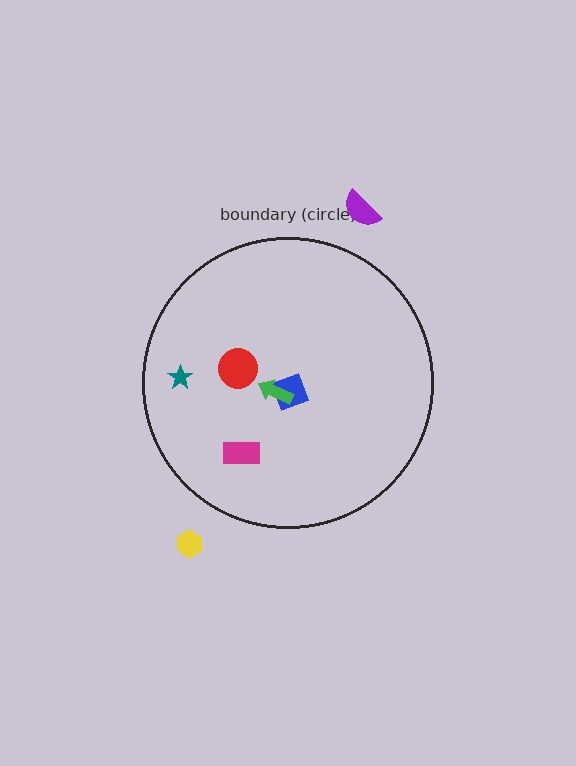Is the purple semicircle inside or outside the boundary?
Outside.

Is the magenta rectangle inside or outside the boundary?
Inside.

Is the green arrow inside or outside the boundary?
Inside.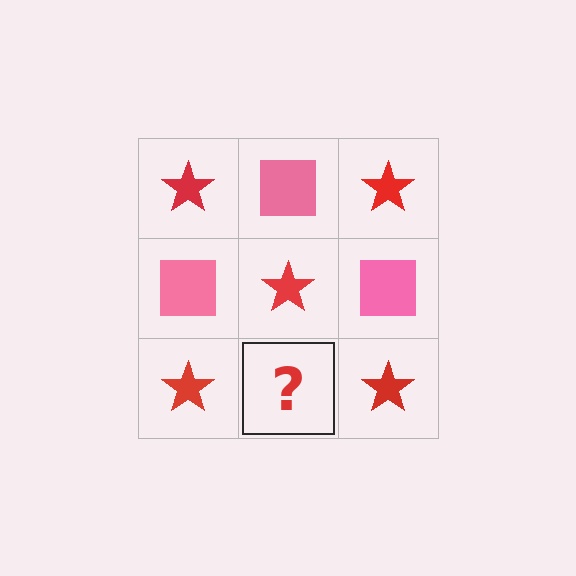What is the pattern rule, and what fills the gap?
The rule is that it alternates red star and pink square in a checkerboard pattern. The gap should be filled with a pink square.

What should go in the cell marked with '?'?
The missing cell should contain a pink square.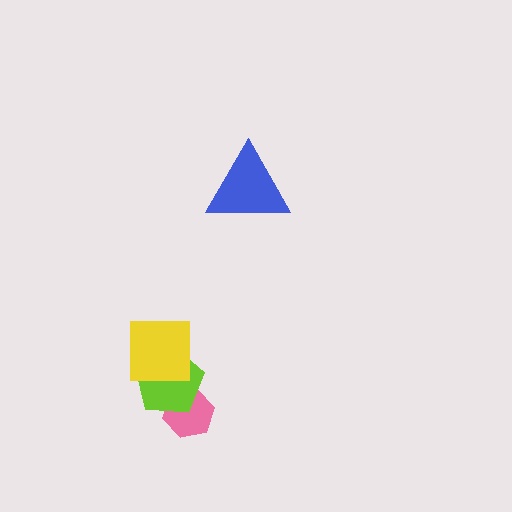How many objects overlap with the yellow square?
1 object overlaps with the yellow square.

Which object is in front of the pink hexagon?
The lime pentagon is in front of the pink hexagon.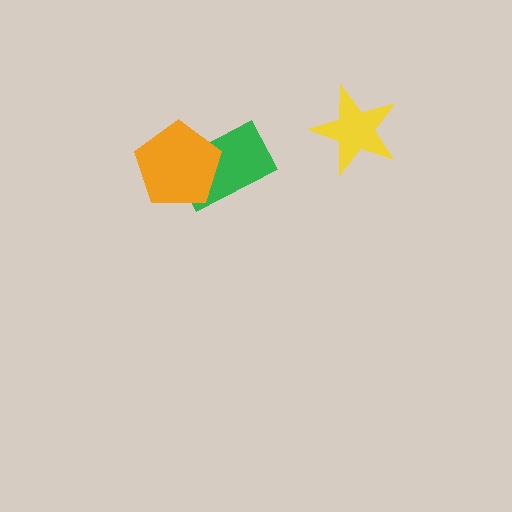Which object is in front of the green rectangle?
The orange pentagon is in front of the green rectangle.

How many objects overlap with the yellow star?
0 objects overlap with the yellow star.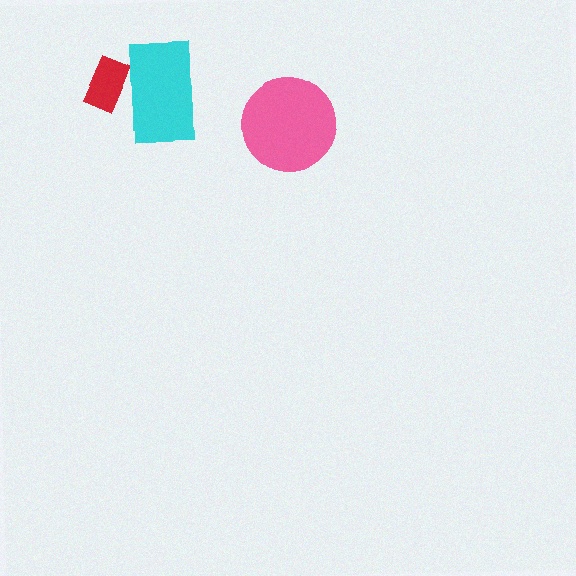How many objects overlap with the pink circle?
0 objects overlap with the pink circle.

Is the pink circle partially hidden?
No, no other shape covers it.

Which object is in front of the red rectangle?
The cyan rectangle is in front of the red rectangle.